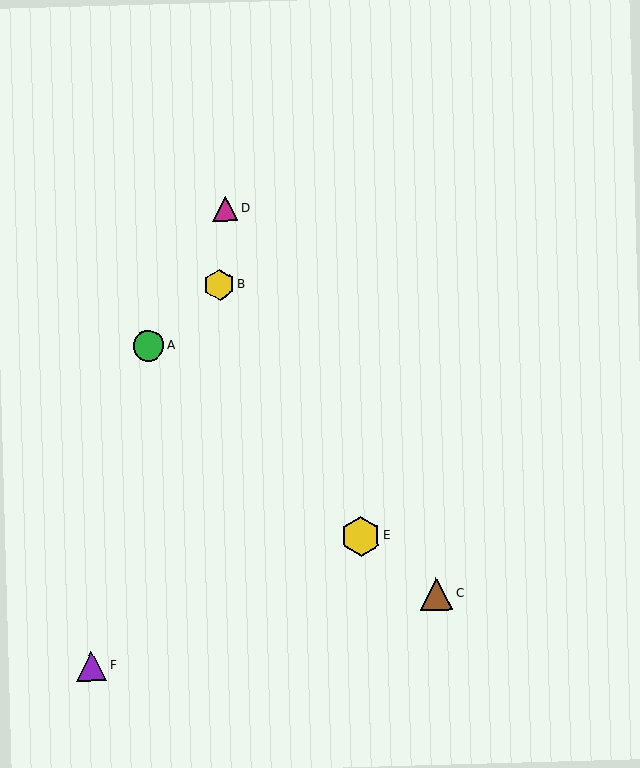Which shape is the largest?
The yellow hexagon (labeled E) is the largest.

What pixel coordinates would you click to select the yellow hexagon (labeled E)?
Click at (361, 536) to select the yellow hexagon E.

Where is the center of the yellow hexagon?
The center of the yellow hexagon is at (219, 285).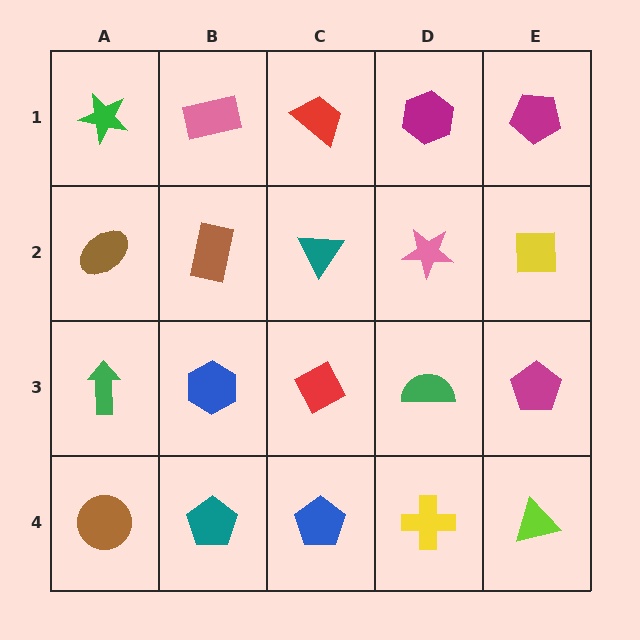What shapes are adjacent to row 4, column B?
A blue hexagon (row 3, column B), a brown circle (row 4, column A), a blue pentagon (row 4, column C).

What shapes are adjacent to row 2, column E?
A magenta pentagon (row 1, column E), a magenta pentagon (row 3, column E), a pink star (row 2, column D).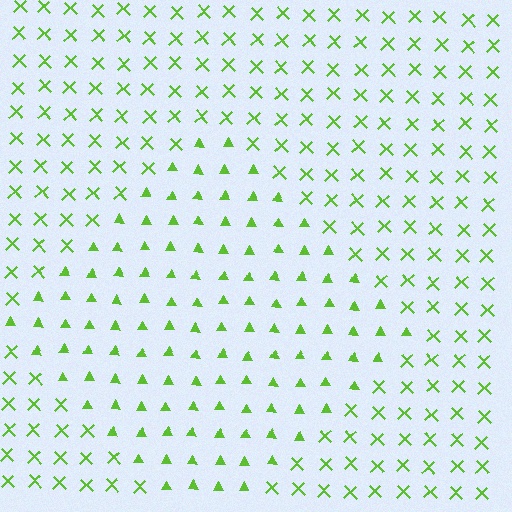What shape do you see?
I see a diamond.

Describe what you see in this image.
The image is filled with small lime elements arranged in a uniform grid. A diamond-shaped region contains triangles, while the surrounding area contains X marks. The boundary is defined purely by the change in element shape.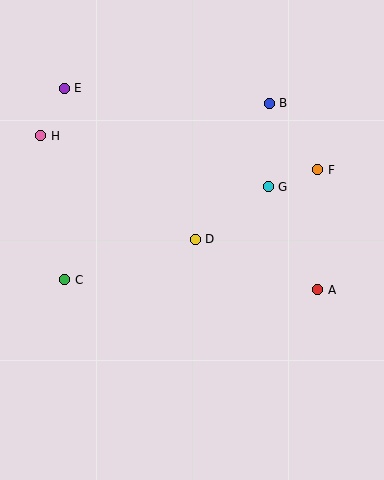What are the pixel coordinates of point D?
Point D is at (195, 239).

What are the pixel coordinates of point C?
Point C is at (65, 280).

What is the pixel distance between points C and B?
The distance between C and B is 270 pixels.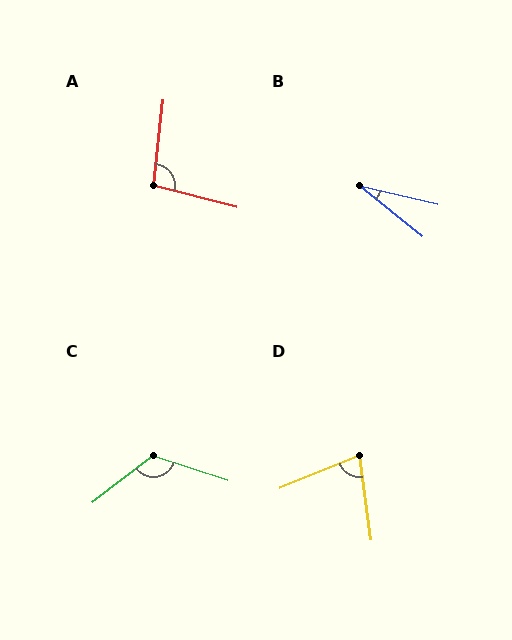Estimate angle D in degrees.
Approximately 75 degrees.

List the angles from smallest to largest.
B (26°), D (75°), A (98°), C (124°).